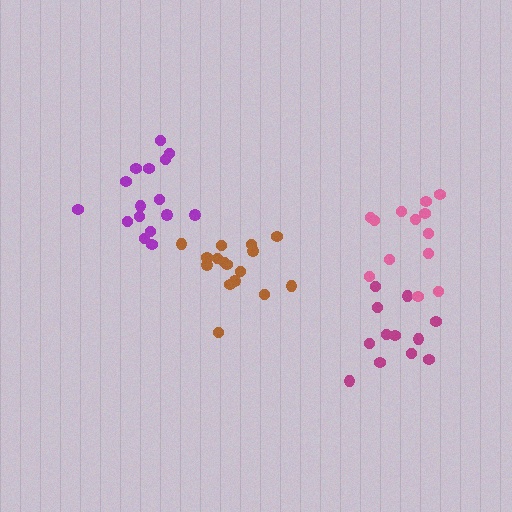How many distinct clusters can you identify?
There are 4 distinct clusters.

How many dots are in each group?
Group 1: 12 dots, Group 2: 13 dots, Group 3: 16 dots, Group 4: 16 dots (57 total).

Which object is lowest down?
The magenta cluster is bottommost.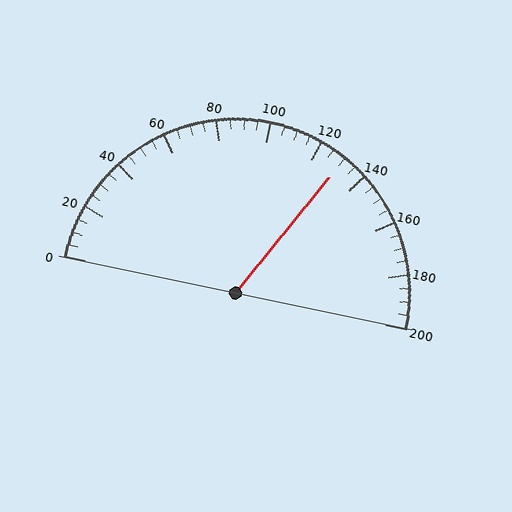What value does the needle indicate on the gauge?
The needle indicates approximately 130.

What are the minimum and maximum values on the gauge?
The gauge ranges from 0 to 200.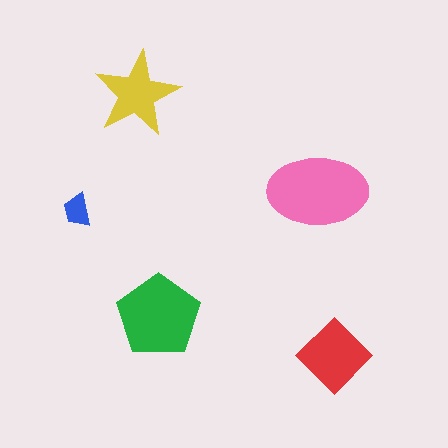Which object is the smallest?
The blue trapezoid.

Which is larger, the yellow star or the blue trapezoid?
The yellow star.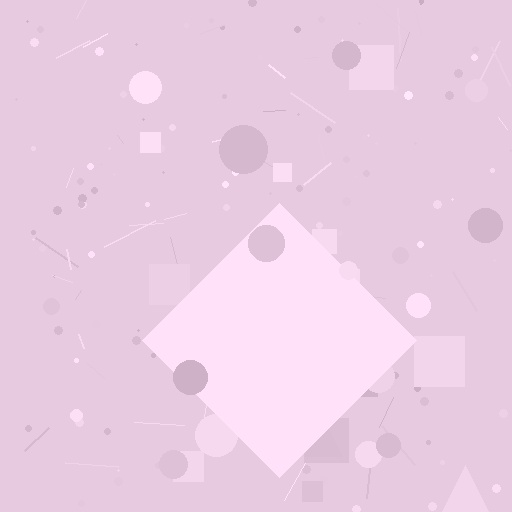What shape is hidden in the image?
A diamond is hidden in the image.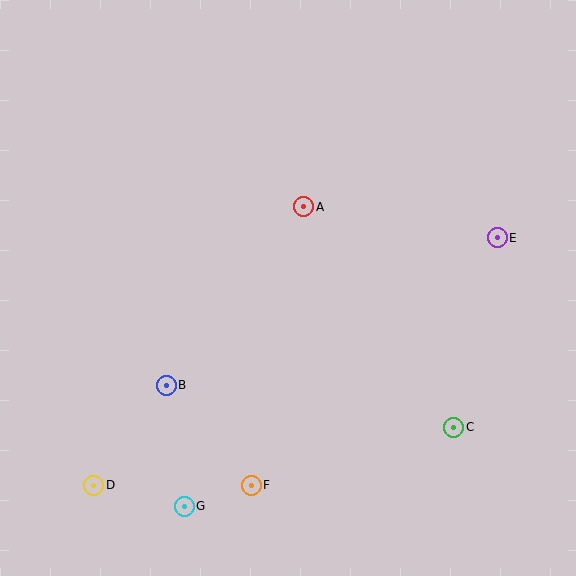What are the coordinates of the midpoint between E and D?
The midpoint between E and D is at (295, 362).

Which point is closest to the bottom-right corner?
Point C is closest to the bottom-right corner.